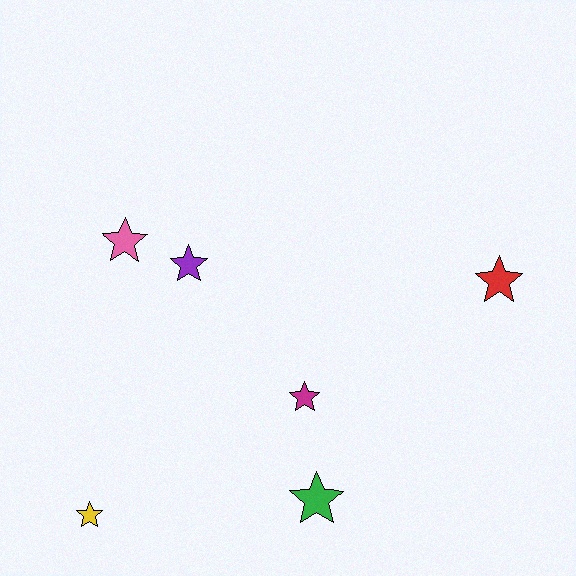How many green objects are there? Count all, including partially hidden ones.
There is 1 green object.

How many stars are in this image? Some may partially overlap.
There are 6 stars.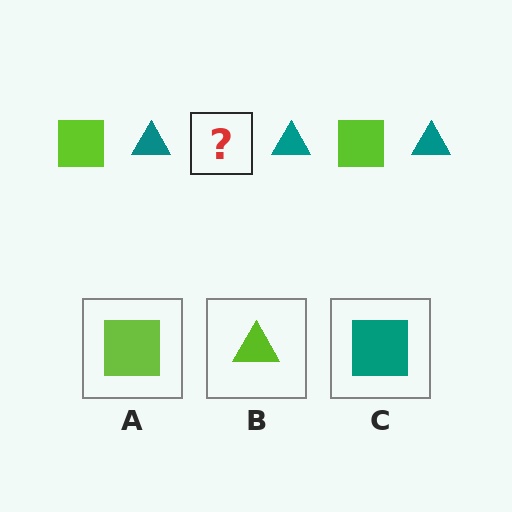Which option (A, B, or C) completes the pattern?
A.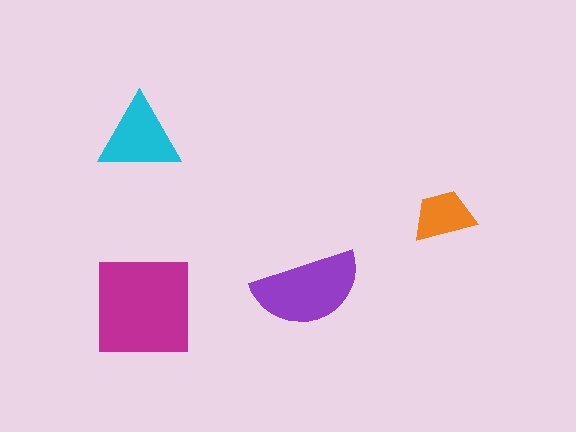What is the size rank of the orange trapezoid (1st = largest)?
4th.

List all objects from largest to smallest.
The magenta square, the purple semicircle, the cyan triangle, the orange trapezoid.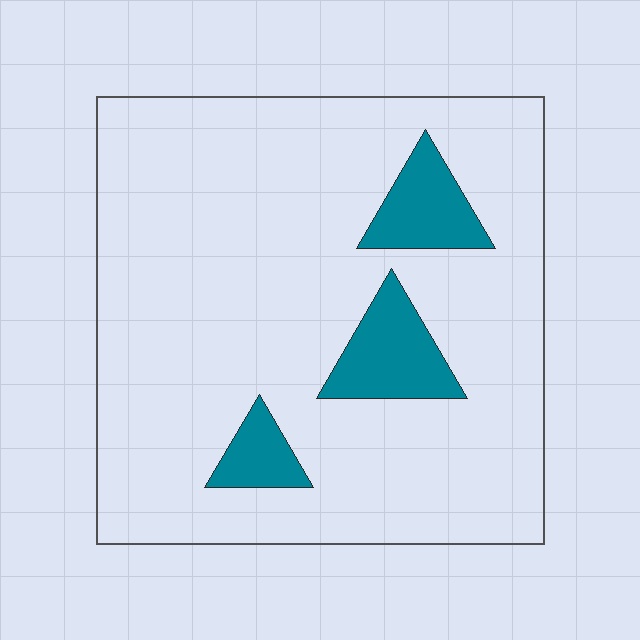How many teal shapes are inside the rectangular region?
3.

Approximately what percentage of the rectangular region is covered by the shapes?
Approximately 10%.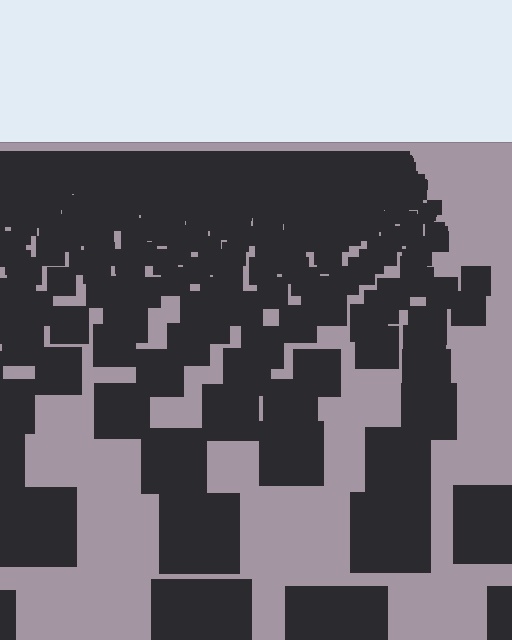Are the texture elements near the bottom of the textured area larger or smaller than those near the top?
Larger. Near the bottom, elements are closer to the viewer and appear at a bigger on-screen size.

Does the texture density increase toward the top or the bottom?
Density increases toward the top.